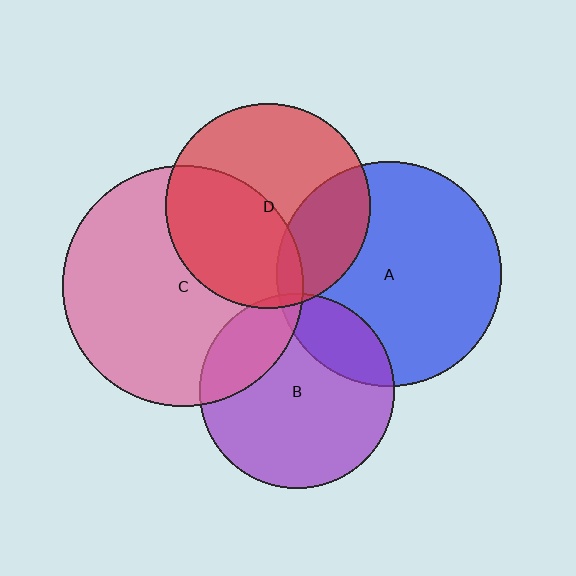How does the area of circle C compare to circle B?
Approximately 1.5 times.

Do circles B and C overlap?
Yes.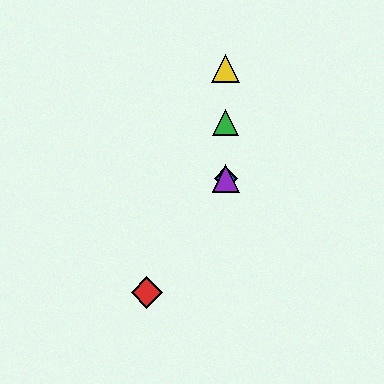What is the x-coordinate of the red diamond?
The red diamond is at x≈147.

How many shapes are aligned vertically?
4 shapes (the blue diamond, the green triangle, the yellow triangle, the purple triangle) are aligned vertically.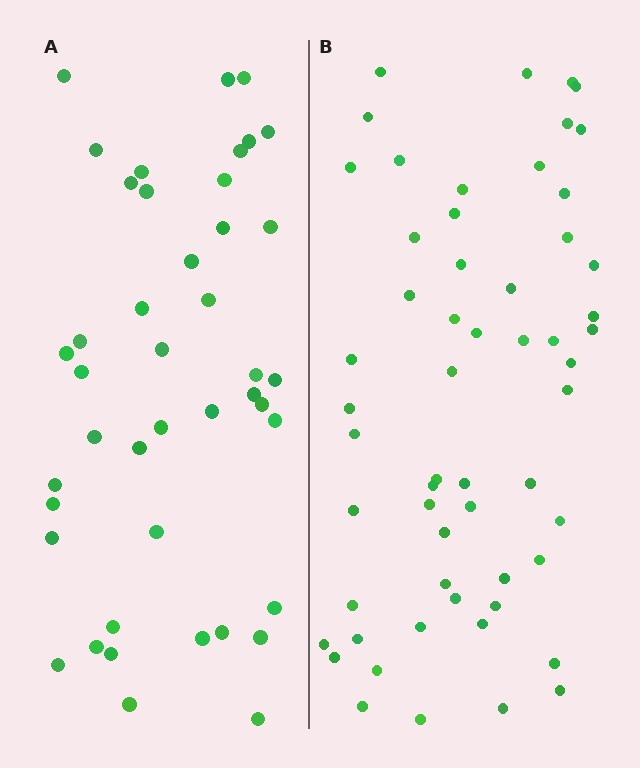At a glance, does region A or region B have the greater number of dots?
Region B (the right region) has more dots.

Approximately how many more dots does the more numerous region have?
Region B has approximately 15 more dots than region A.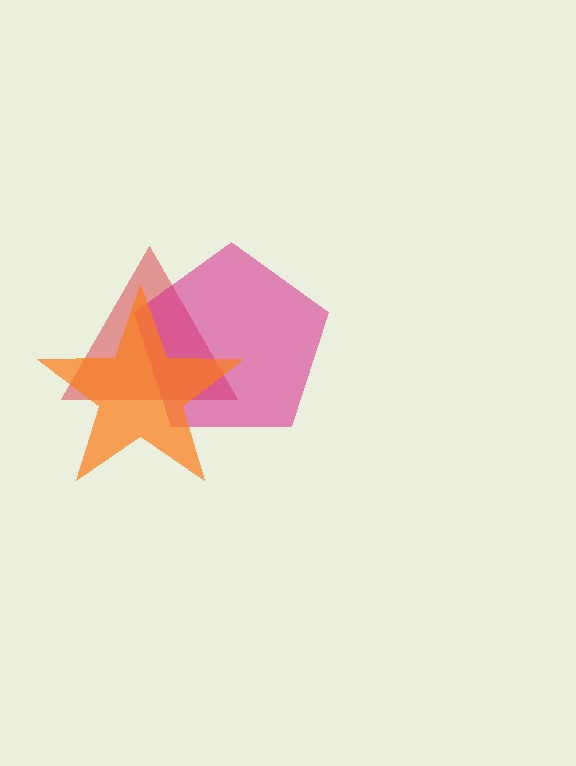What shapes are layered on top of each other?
The layered shapes are: a red triangle, a magenta pentagon, an orange star.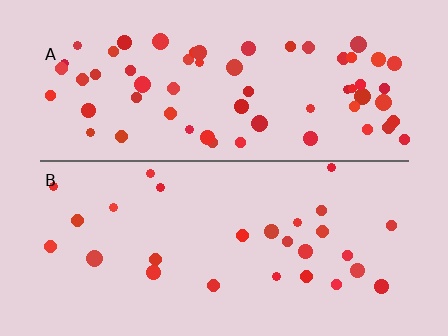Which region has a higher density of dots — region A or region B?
A (the top).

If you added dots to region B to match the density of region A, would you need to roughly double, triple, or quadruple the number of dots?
Approximately double.